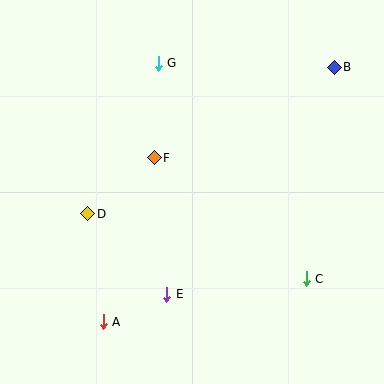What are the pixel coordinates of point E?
Point E is at (167, 294).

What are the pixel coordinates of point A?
Point A is at (103, 322).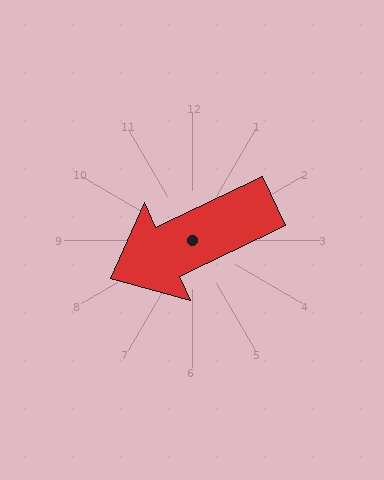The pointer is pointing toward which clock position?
Roughly 8 o'clock.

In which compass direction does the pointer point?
Southwest.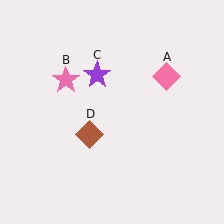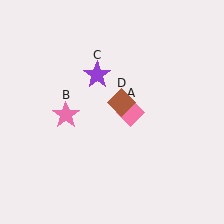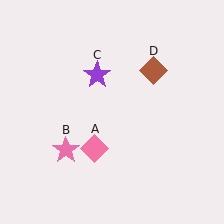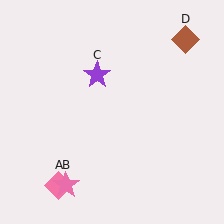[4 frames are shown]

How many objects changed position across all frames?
3 objects changed position: pink diamond (object A), pink star (object B), brown diamond (object D).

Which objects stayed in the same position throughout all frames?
Purple star (object C) remained stationary.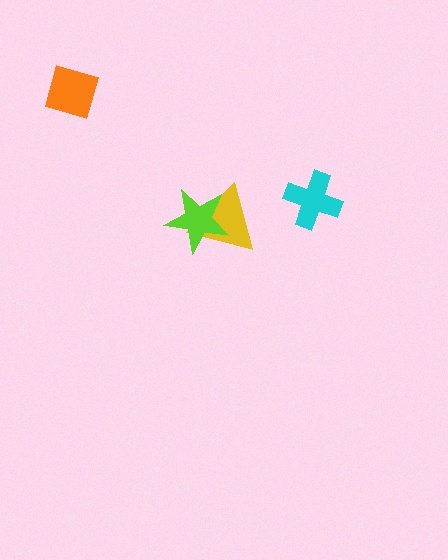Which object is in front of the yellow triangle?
The lime star is in front of the yellow triangle.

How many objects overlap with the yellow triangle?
1 object overlaps with the yellow triangle.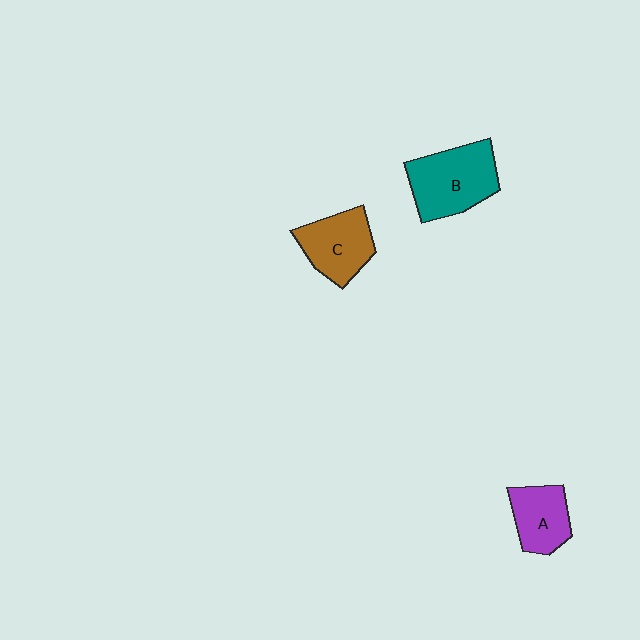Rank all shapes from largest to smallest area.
From largest to smallest: B (teal), C (brown), A (purple).